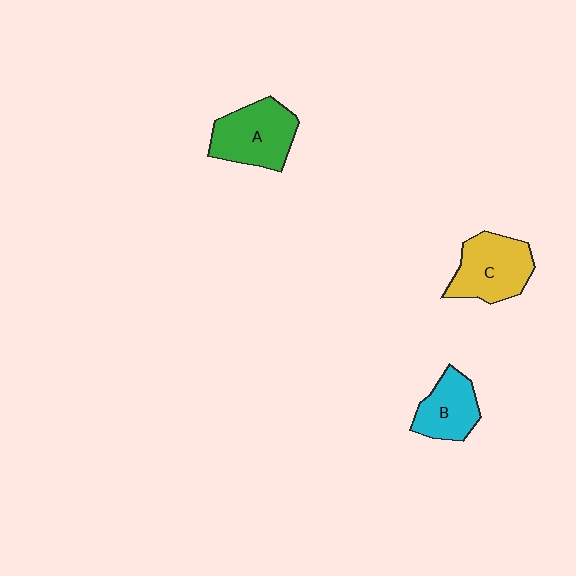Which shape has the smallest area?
Shape B (cyan).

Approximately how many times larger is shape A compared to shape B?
Approximately 1.4 times.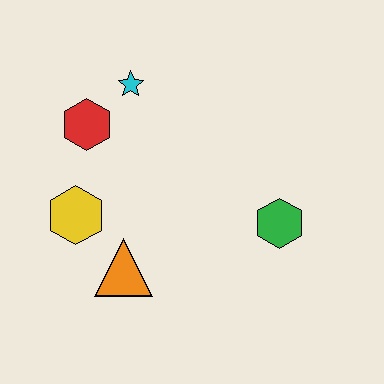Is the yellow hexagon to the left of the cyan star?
Yes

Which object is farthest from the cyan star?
The green hexagon is farthest from the cyan star.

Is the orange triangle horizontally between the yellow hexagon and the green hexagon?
Yes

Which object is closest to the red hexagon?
The cyan star is closest to the red hexagon.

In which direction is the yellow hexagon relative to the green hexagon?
The yellow hexagon is to the left of the green hexagon.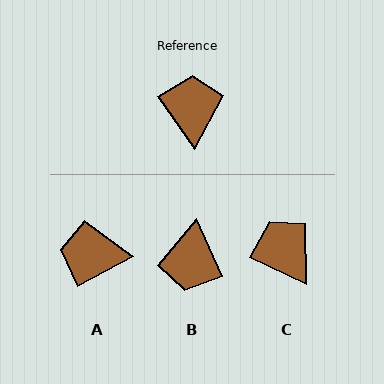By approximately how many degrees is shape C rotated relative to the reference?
Approximately 29 degrees counter-clockwise.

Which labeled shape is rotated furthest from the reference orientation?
B, about 169 degrees away.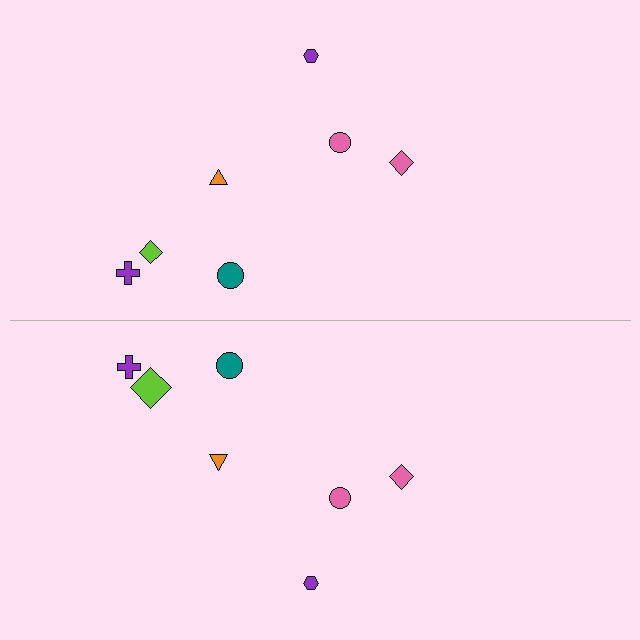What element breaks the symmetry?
The lime diamond on the bottom side has a different size than its mirror counterpart.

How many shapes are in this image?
There are 14 shapes in this image.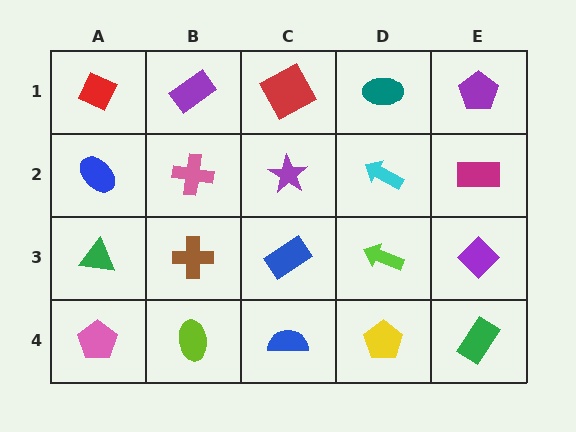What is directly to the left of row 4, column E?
A yellow pentagon.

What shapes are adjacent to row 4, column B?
A brown cross (row 3, column B), a pink pentagon (row 4, column A), a blue semicircle (row 4, column C).